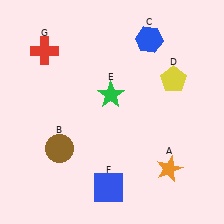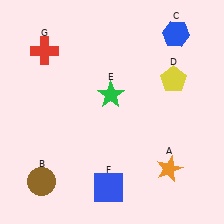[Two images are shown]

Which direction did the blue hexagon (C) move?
The blue hexagon (C) moved right.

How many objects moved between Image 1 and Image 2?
2 objects moved between the two images.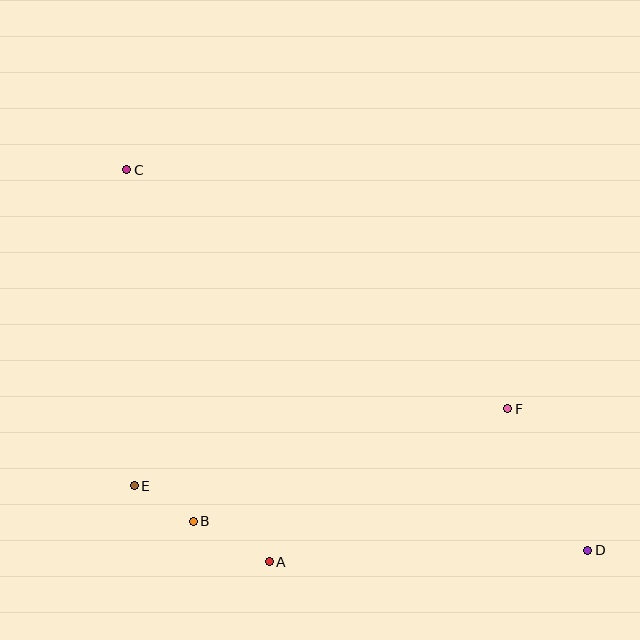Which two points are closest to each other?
Points B and E are closest to each other.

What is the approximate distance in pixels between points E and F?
The distance between E and F is approximately 381 pixels.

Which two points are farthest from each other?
Points C and D are farthest from each other.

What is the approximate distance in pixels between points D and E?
The distance between D and E is approximately 458 pixels.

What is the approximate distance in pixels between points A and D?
The distance between A and D is approximately 319 pixels.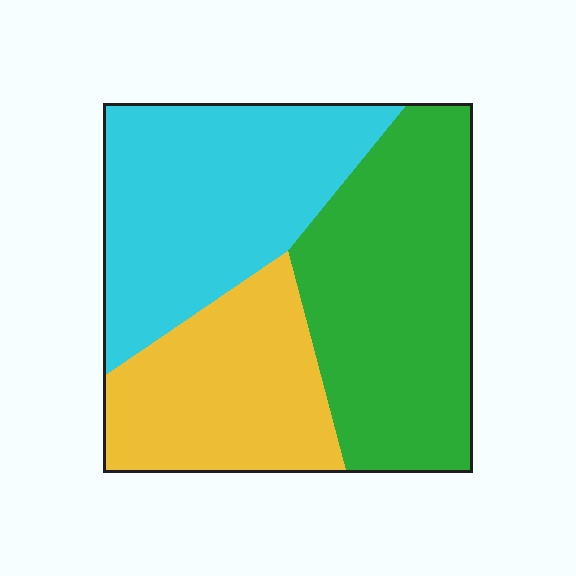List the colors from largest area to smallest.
From largest to smallest: green, cyan, yellow.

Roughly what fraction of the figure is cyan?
Cyan takes up between a third and a half of the figure.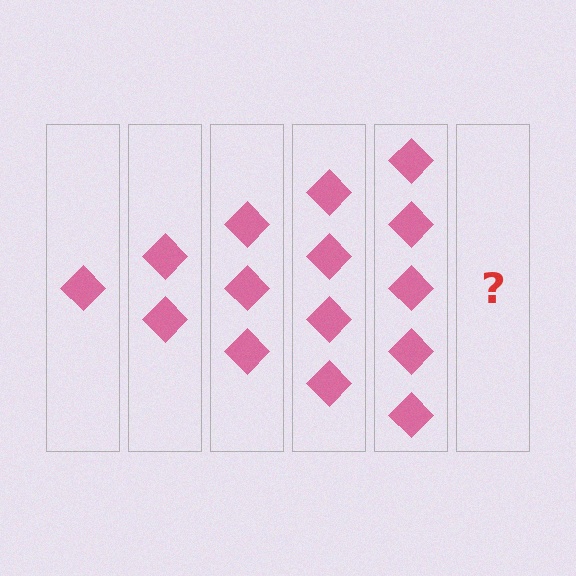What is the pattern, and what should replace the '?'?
The pattern is that each step adds one more diamond. The '?' should be 6 diamonds.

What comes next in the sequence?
The next element should be 6 diamonds.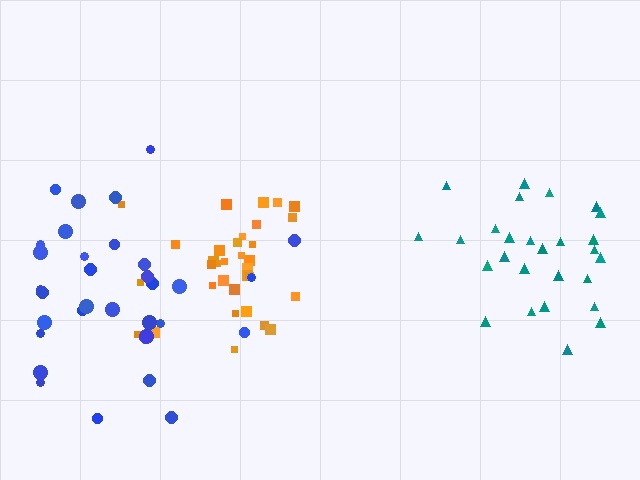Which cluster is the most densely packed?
Orange.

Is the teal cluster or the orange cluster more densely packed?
Orange.